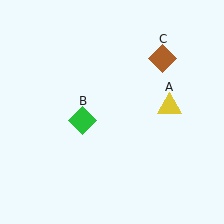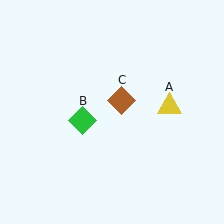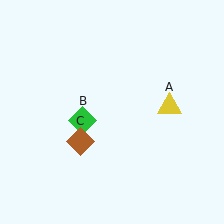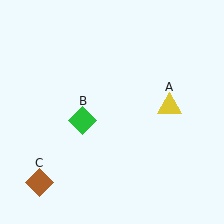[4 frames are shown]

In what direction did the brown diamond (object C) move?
The brown diamond (object C) moved down and to the left.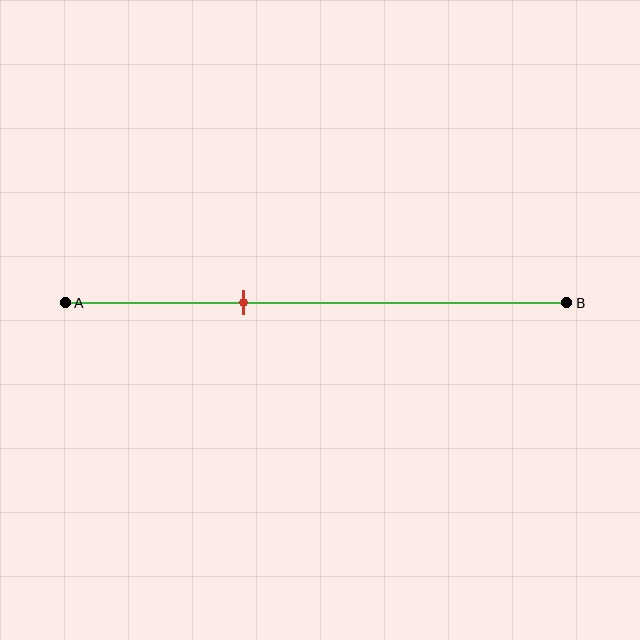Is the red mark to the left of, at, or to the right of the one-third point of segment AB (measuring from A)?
The red mark is approximately at the one-third point of segment AB.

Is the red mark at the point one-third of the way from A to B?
Yes, the mark is approximately at the one-third point.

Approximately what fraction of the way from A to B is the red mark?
The red mark is approximately 35% of the way from A to B.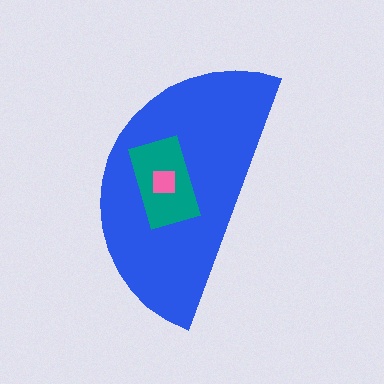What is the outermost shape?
The blue semicircle.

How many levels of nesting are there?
3.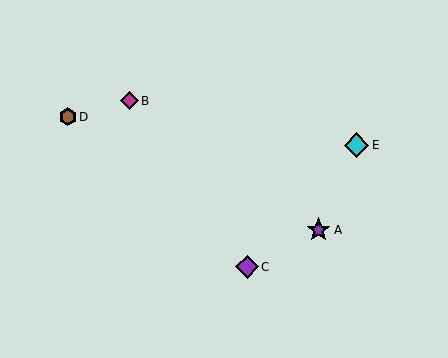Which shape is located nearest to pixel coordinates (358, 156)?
The cyan diamond (labeled E) at (356, 145) is nearest to that location.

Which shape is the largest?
The cyan diamond (labeled E) is the largest.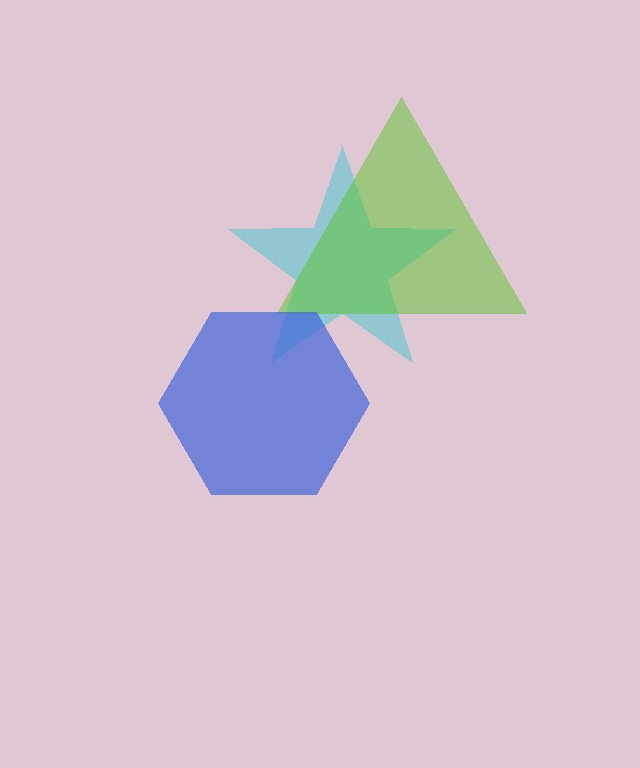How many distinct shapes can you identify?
There are 3 distinct shapes: a cyan star, a lime triangle, a blue hexagon.